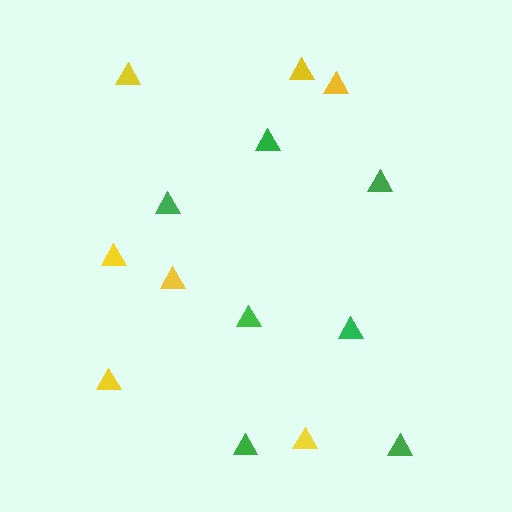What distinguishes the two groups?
There are 2 groups: one group of green triangles (7) and one group of yellow triangles (7).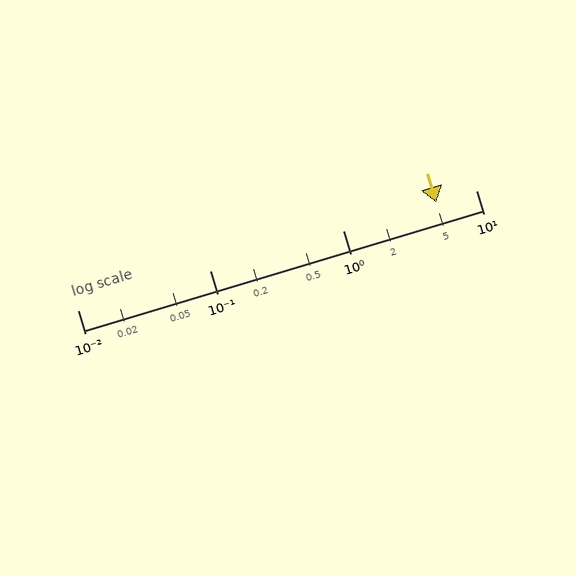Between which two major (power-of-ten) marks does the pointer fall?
The pointer is between 1 and 10.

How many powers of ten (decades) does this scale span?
The scale spans 3 decades, from 0.01 to 10.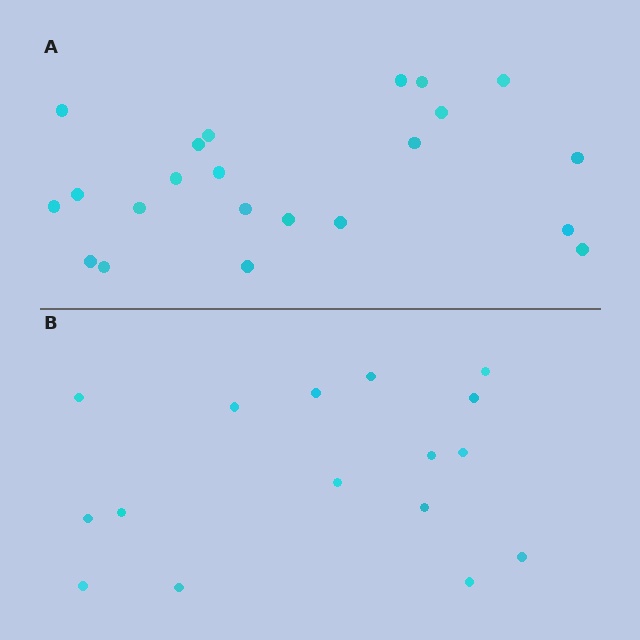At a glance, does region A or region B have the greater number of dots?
Region A (the top region) has more dots.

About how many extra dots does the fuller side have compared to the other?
Region A has about 6 more dots than region B.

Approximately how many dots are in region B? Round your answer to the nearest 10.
About 20 dots. (The exact count is 16, which rounds to 20.)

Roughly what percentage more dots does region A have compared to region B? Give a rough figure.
About 40% more.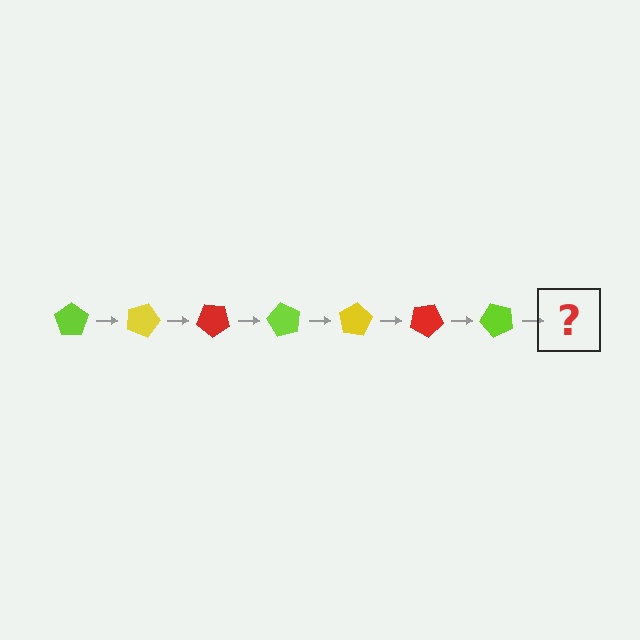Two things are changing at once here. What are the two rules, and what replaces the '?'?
The two rules are that it rotates 20 degrees each step and the color cycles through lime, yellow, and red. The '?' should be a yellow pentagon, rotated 140 degrees from the start.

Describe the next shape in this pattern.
It should be a yellow pentagon, rotated 140 degrees from the start.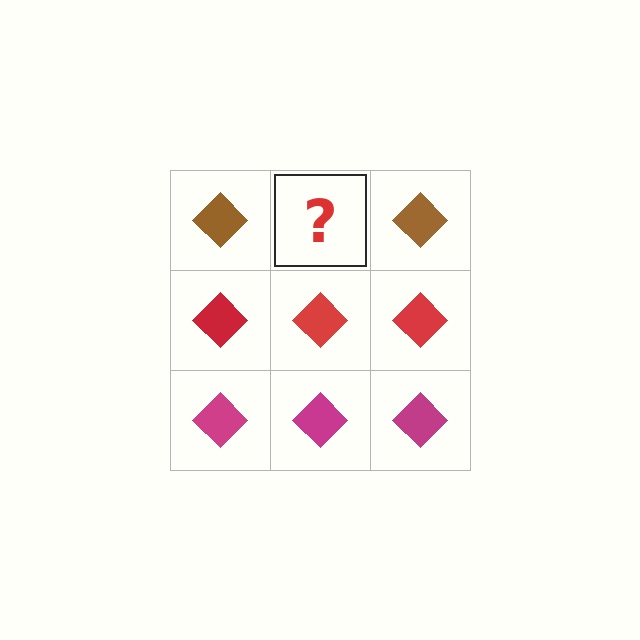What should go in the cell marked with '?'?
The missing cell should contain a brown diamond.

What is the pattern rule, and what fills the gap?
The rule is that each row has a consistent color. The gap should be filled with a brown diamond.